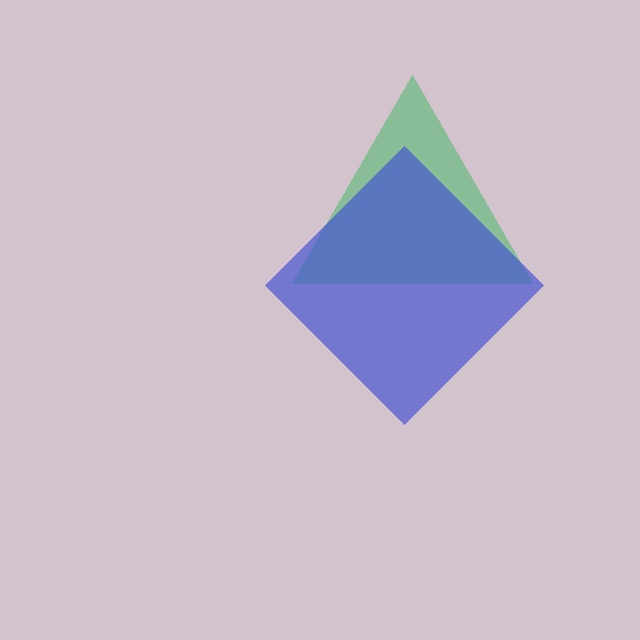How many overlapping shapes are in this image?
There are 2 overlapping shapes in the image.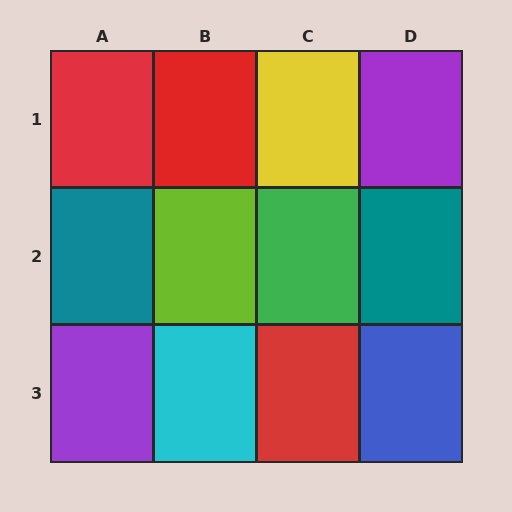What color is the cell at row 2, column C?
Green.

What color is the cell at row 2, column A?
Teal.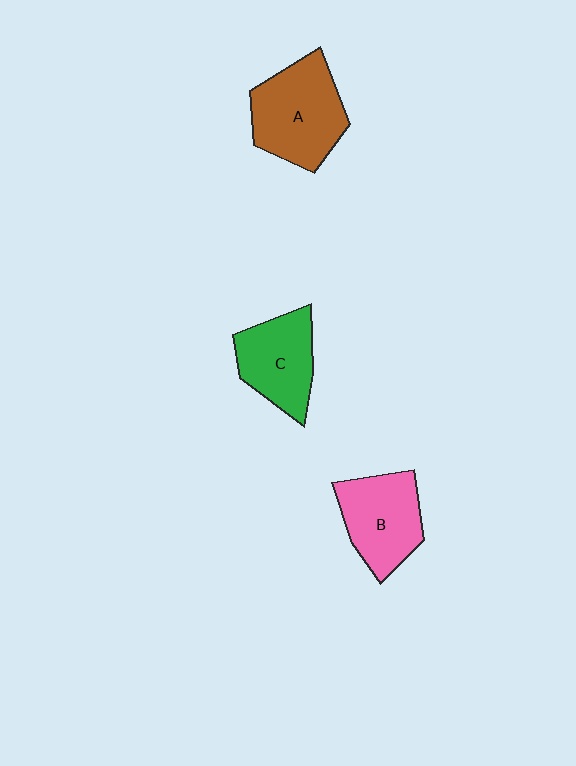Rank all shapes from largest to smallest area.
From largest to smallest: A (brown), B (pink), C (green).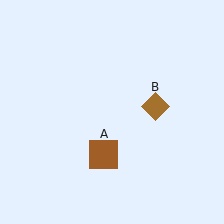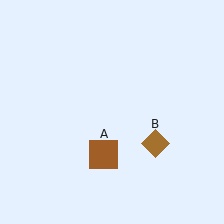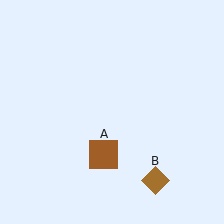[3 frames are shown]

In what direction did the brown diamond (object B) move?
The brown diamond (object B) moved down.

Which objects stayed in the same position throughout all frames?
Brown square (object A) remained stationary.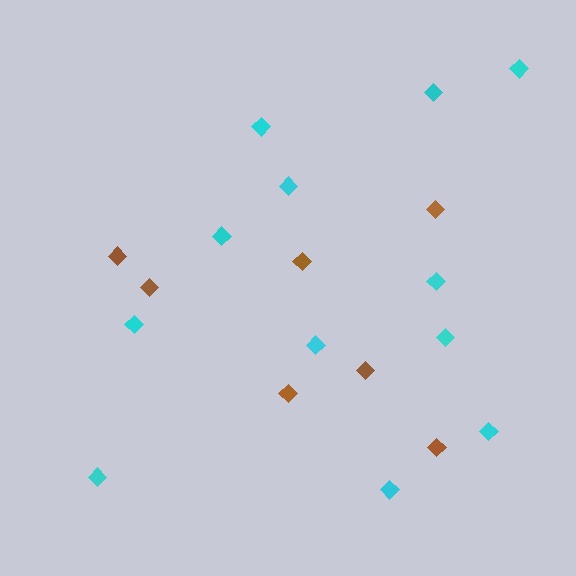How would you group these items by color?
There are 2 groups: one group of cyan diamonds (12) and one group of brown diamonds (7).